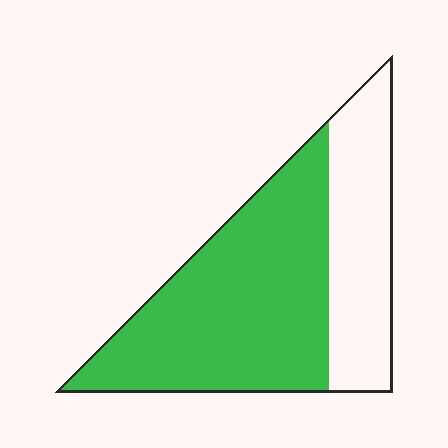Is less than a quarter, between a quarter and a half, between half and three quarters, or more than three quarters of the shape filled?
Between half and three quarters.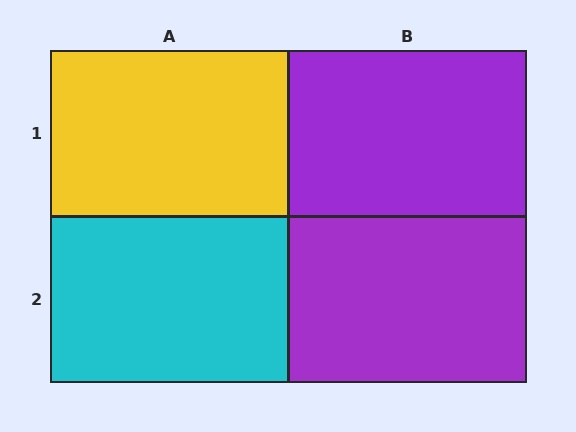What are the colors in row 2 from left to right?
Cyan, purple.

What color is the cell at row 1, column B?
Purple.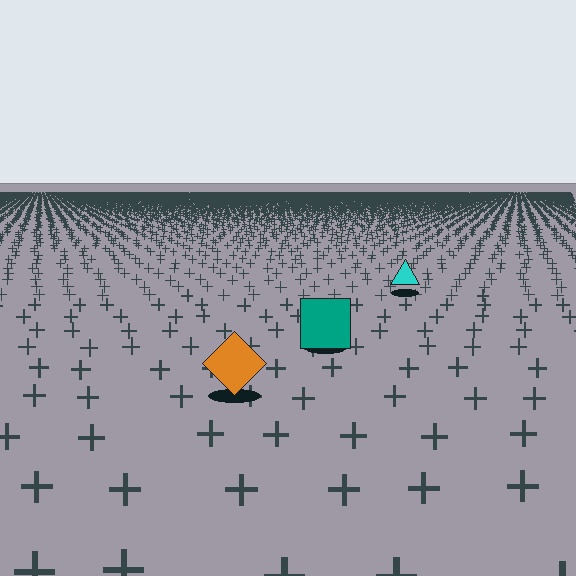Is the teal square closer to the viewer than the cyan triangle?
Yes. The teal square is closer — you can tell from the texture gradient: the ground texture is coarser near it.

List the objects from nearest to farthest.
From nearest to farthest: the orange diamond, the teal square, the cyan triangle.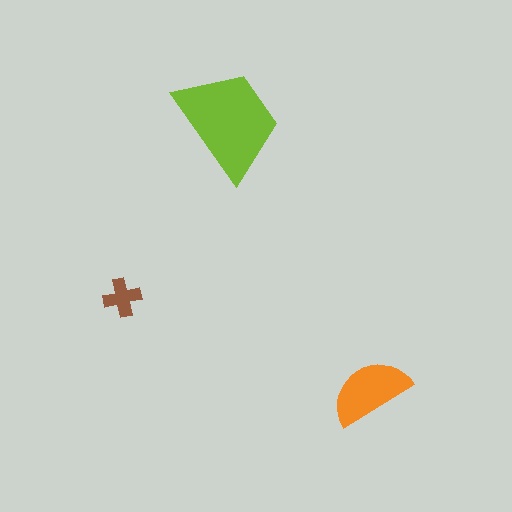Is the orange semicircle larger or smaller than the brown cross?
Larger.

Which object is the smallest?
The brown cross.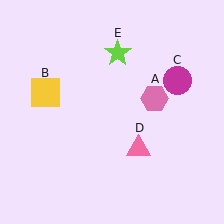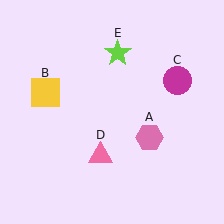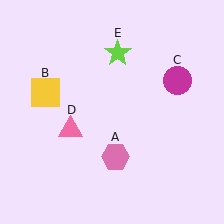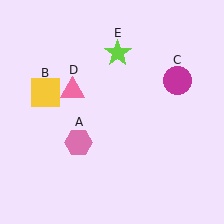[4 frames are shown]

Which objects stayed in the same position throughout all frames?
Yellow square (object B) and magenta circle (object C) and lime star (object E) remained stationary.